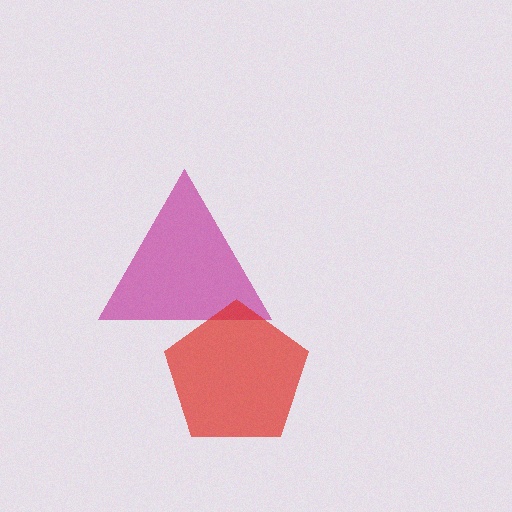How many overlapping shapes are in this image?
There are 2 overlapping shapes in the image.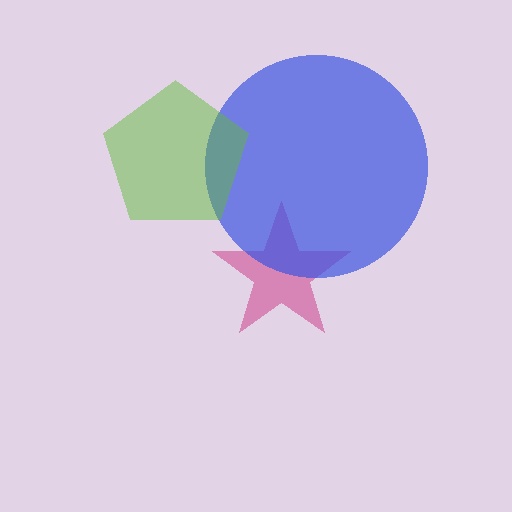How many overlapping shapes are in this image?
There are 3 overlapping shapes in the image.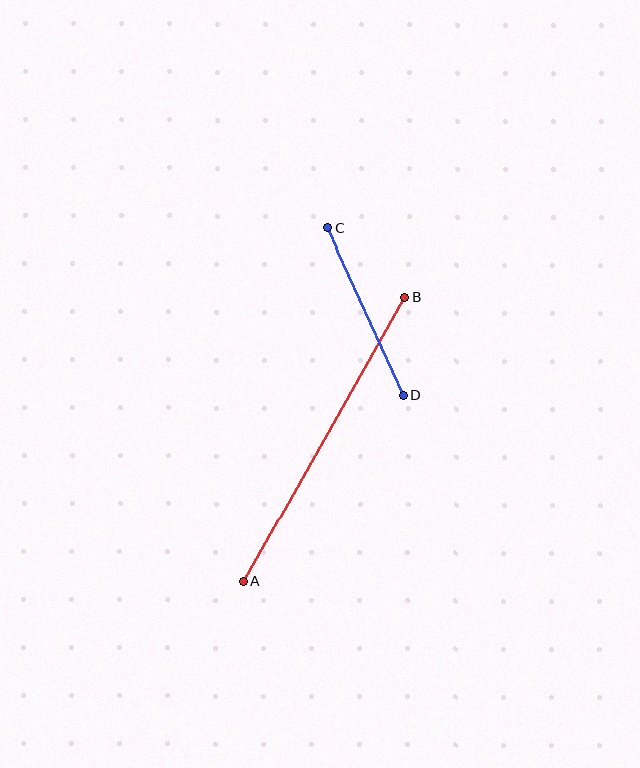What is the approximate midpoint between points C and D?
The midpoint is at approximately (365, 312) pixels.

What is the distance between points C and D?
The distance is approximately 184 pixels.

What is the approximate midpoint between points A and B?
The midpoint is at approximately (324, 439) pixels.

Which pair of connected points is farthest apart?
Points A and B are farthest apart.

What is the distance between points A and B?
The distance is approximately 326 pixels.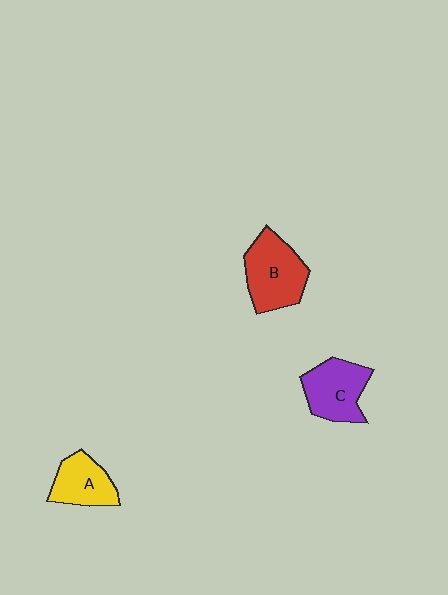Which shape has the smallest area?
Shape A (yellow).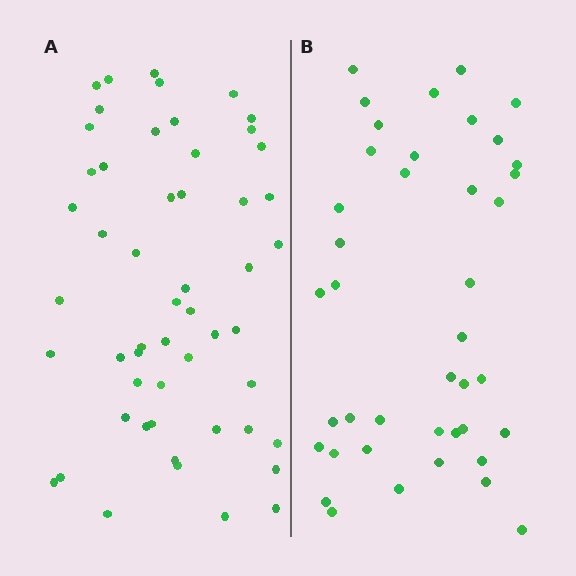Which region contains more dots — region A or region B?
Region A (the left region) has more dots.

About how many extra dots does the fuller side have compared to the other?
Region A has roughly 12 or so more dots than region B.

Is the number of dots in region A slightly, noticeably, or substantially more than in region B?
Region A has noticeably more, but not dramatically so. The ratio is roughly 1.3 to 1.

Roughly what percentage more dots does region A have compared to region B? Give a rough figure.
About 30% more.